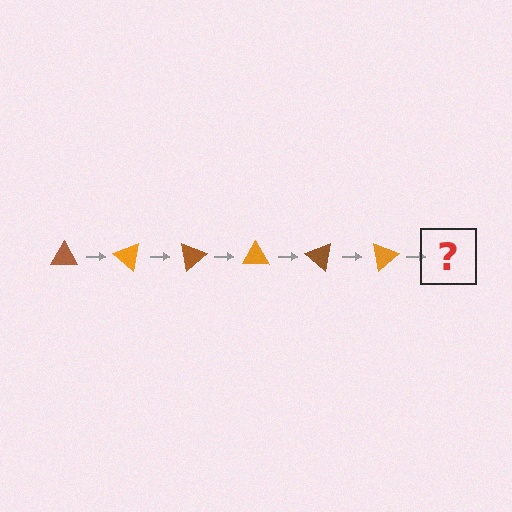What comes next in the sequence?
The next element should be a brown triangle, rotated 240 degrees from the start.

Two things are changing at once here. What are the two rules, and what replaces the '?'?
The two rules are that it rotates 40 degrees each step and the color cycles through brown and orange. The '?' should be a brown triangle, rotated 240 degrees from the start.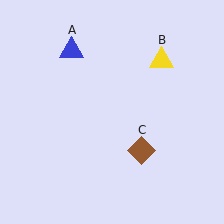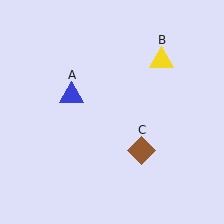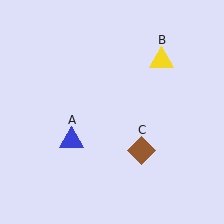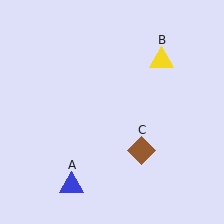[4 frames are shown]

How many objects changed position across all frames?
1 object changed position: blue triangle (object A).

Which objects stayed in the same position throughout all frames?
Yellow triangle (object B) and brown diamond (object C) remained stationary.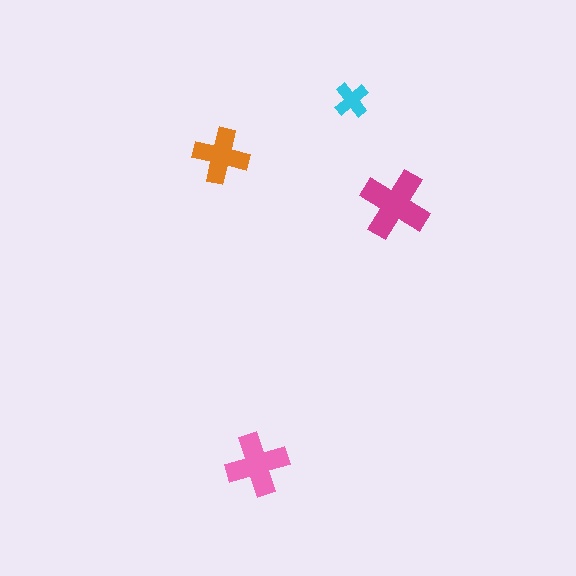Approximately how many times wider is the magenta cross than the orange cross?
About 1.5 times wider.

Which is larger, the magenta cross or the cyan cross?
The magenta one.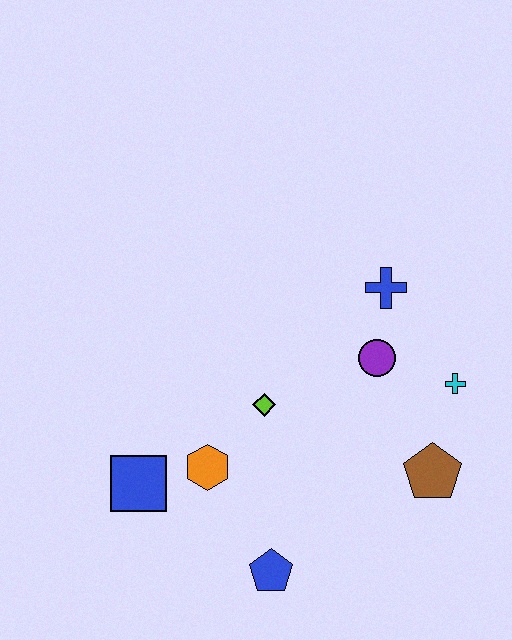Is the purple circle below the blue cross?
Yes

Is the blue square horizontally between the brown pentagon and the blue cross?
No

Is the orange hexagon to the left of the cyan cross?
Yes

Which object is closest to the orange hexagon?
The blue square is closest to the orange hexagon.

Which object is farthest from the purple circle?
The blue square is farthest from the purple circle.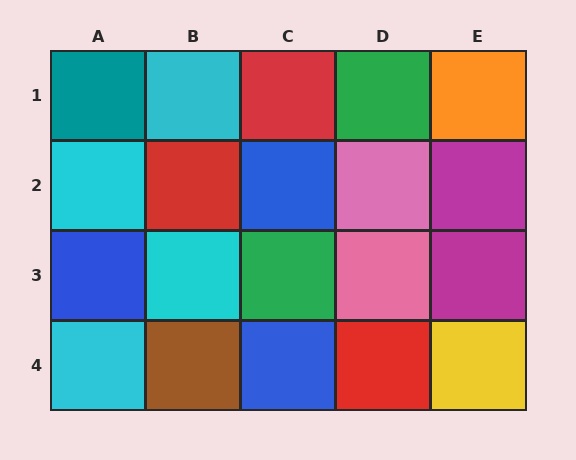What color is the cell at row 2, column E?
Magenta.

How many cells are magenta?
2 cells are magenta.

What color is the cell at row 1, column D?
Green.